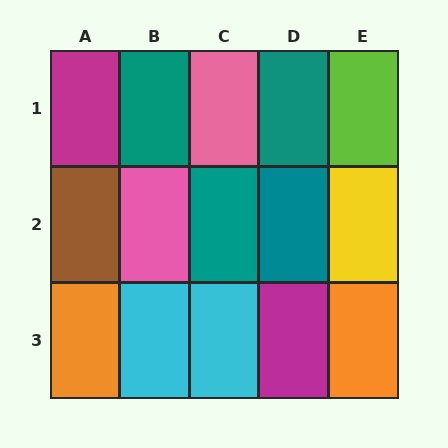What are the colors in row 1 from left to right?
Magenta, teal, pink, teal, lime.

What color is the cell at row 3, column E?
Orange.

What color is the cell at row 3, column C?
Cyan.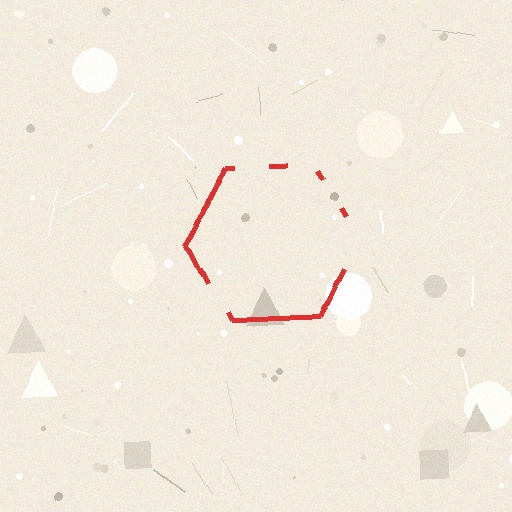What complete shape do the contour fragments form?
The contour fragments form a hexagon.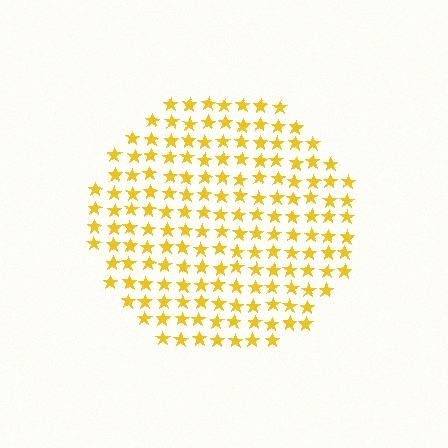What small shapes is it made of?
It is made of small stars.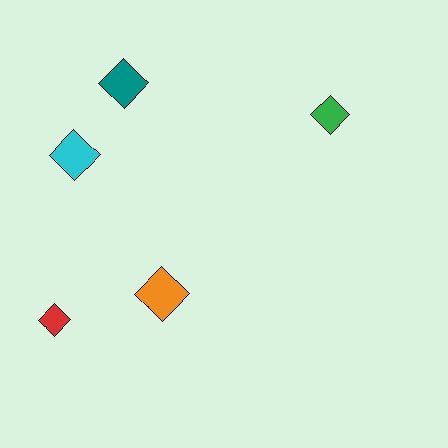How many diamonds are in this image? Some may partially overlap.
There are 5 diamonds.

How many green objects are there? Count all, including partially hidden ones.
There is 1 green object.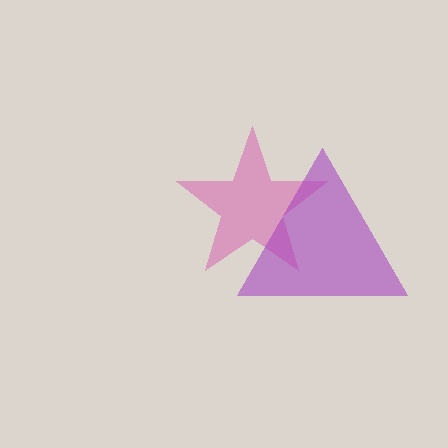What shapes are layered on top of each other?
The layered shapes are: a pink star, a purple triangle.